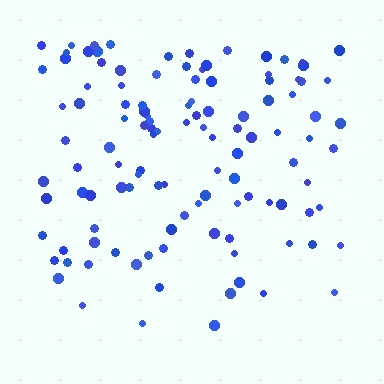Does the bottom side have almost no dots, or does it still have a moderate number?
Still a moderate number, just noticeably fewer than the top.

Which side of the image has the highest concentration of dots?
The top.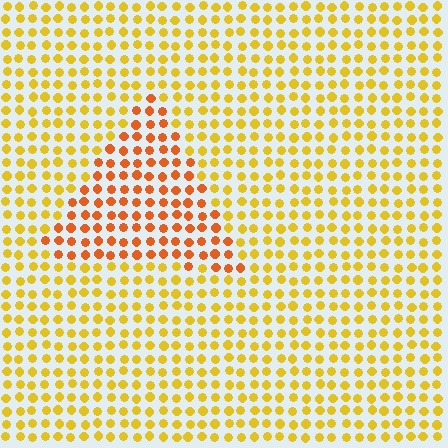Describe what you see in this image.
The image is filled with small yellow elements in a uniform arrangement. A triangle-shaped region is visible where the elements are tinted to a slightly different hue, forming a subtle color boundary.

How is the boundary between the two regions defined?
The boundary is defined purely by a slight shift in hue (about 31 degrees). Spacing, size, and orientation are identical on both sides.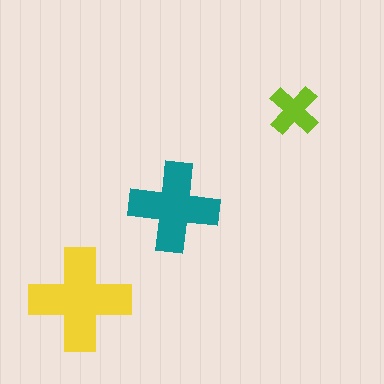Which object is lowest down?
The yellow cross is bottommost.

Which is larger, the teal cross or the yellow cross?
The yellow one.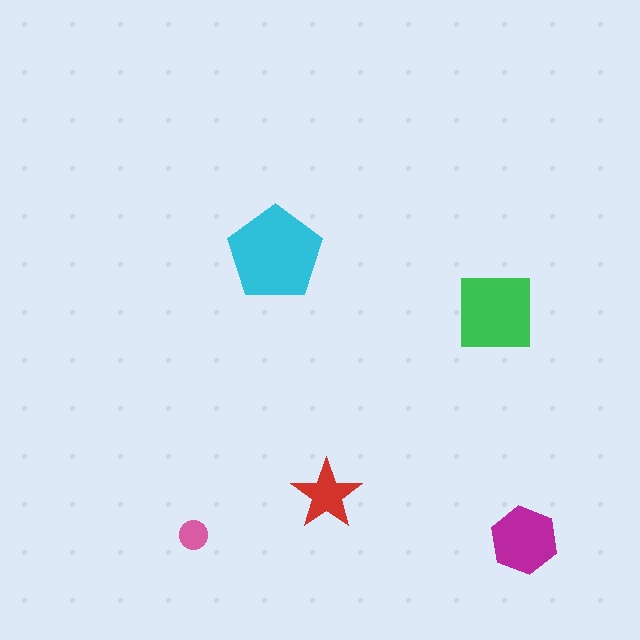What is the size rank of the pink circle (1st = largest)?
5th.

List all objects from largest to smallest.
The cyan pentagon, the green square, the magenta hexagon, the red star, the pink circle.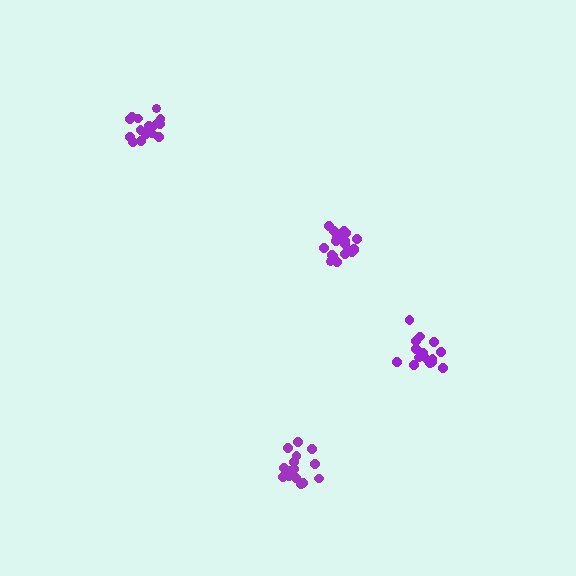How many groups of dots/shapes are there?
There are 4 groups.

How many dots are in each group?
Group 1: 16 dots, Group 2: 16 dots, Group 3: 20 dots, Group 4: 16 dots (68 total).